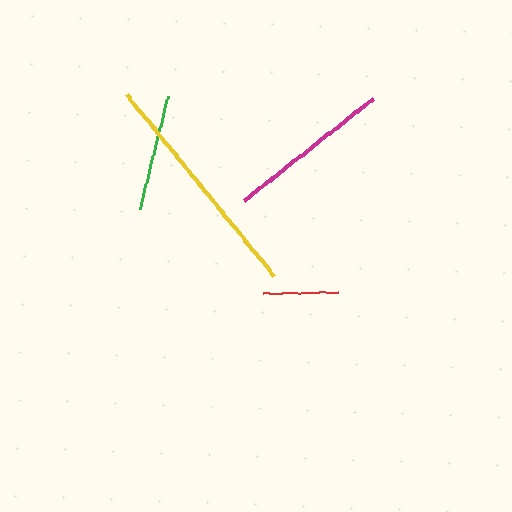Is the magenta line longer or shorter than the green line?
The magenta line is longer than the green line.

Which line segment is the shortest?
The red line is the shortest at approximately 75 pixels.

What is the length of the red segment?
The red segment is approximately 75 pixels long.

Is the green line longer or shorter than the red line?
The green line is longer than the red line.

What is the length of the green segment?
The green segment is approximately 116 pixels long.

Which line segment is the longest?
The yellow line is the longest at approximately 233 pixels.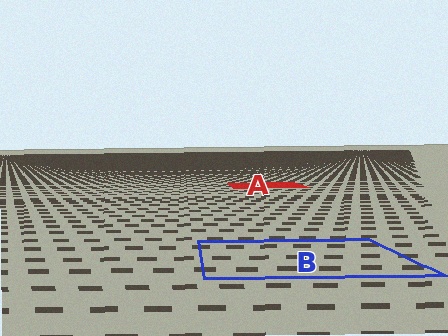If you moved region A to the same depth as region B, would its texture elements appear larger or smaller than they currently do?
They would appear larger. At a closer depth, the same texture elements are projected at a bigger on-screen size.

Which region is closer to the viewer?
Region B is closer. The texture elements there are larger and more spread out.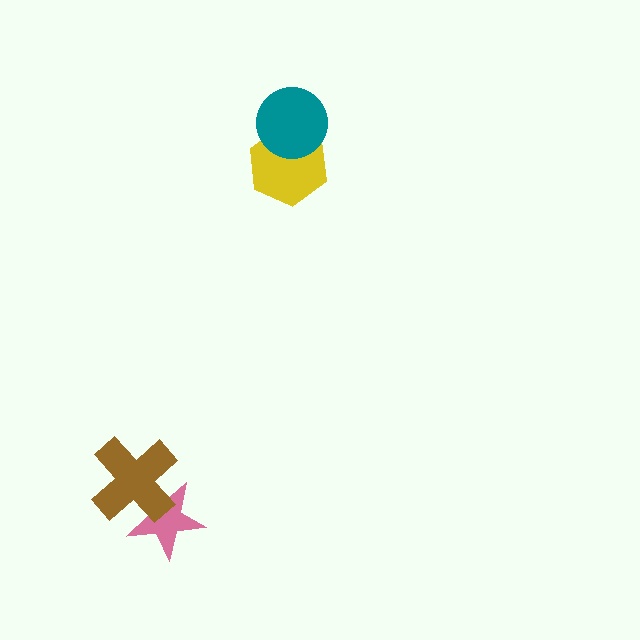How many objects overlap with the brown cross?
1 object overlaps with the brown cross.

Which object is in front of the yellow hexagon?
The teal circle is in front of the yellow hexagon.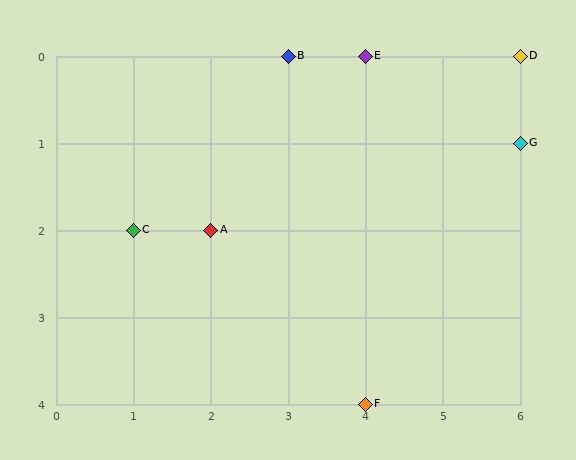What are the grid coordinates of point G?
Point G is at grid coordinates (6, 1).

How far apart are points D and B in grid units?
Points D and B are 3 columns apart.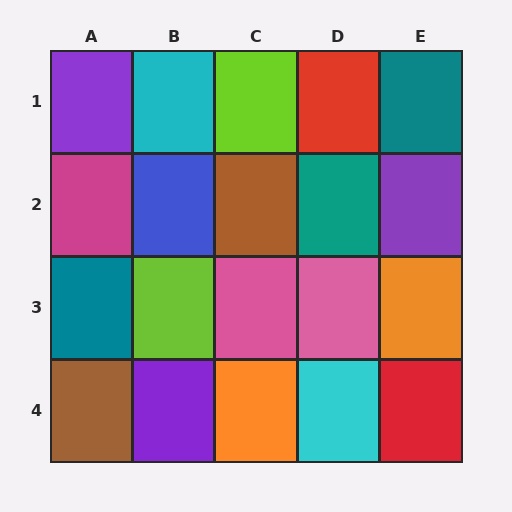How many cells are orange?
2 cells are orange.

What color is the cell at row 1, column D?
Red.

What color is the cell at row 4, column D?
Cyan.